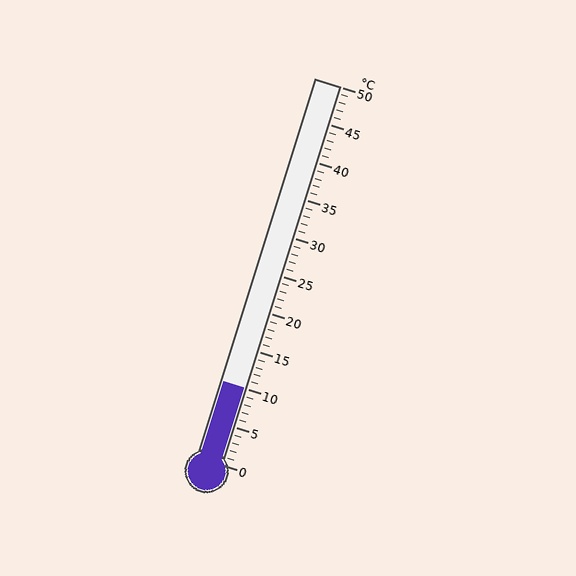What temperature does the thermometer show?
The thermometer shows approximately 10°C.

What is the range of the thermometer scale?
The thermometer scale ranges from 0°C to 50°C.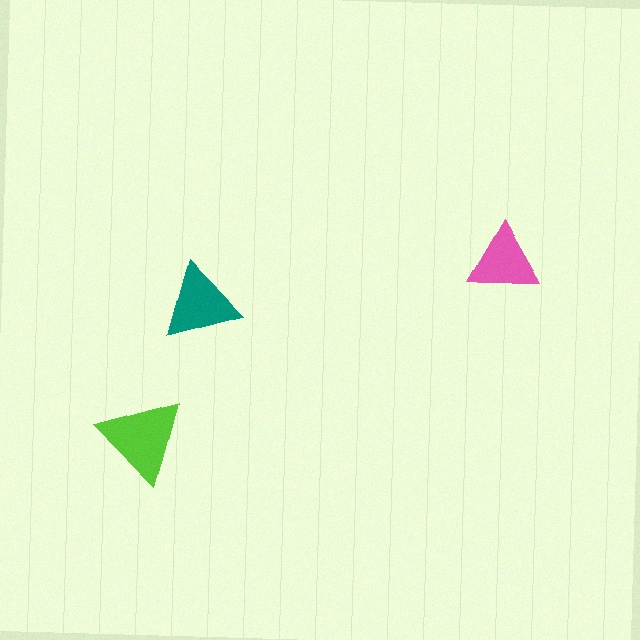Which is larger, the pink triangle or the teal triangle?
The teal one.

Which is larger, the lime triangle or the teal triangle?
The lime one.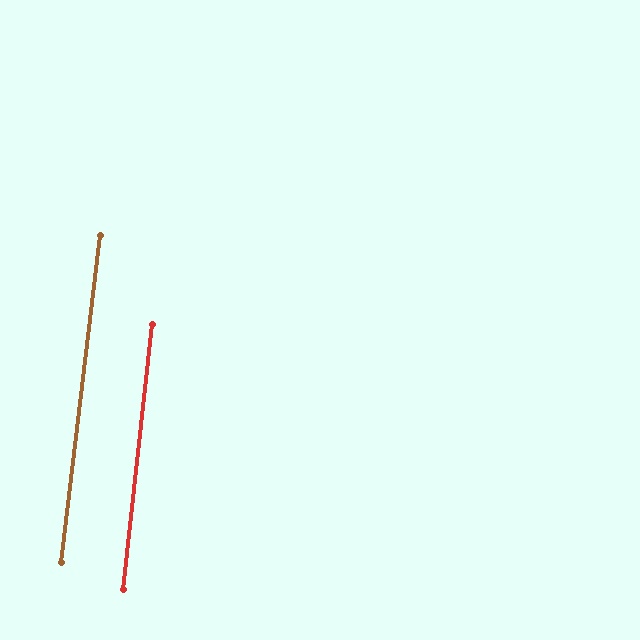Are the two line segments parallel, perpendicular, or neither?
Parallel — their directions differ by only 0.4°.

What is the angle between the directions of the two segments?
Approximately 0 degrees.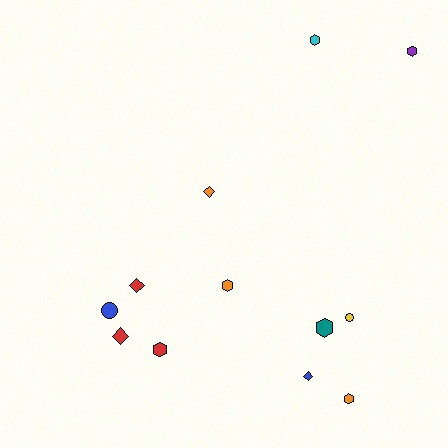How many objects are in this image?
There are 12 objects.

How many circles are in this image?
There are 2 circles.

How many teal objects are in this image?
There is 1 teal object.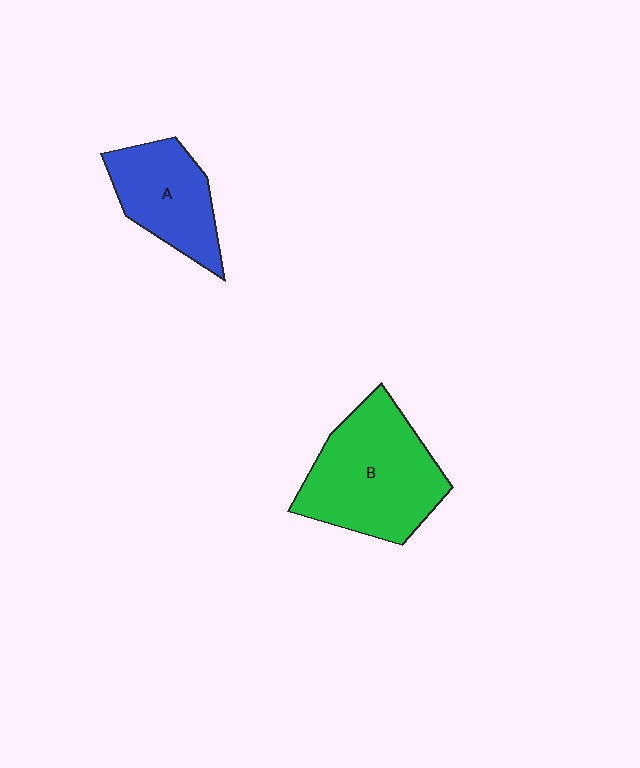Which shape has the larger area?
Shape B (green).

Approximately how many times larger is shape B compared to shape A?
Approximately 1.5 times.